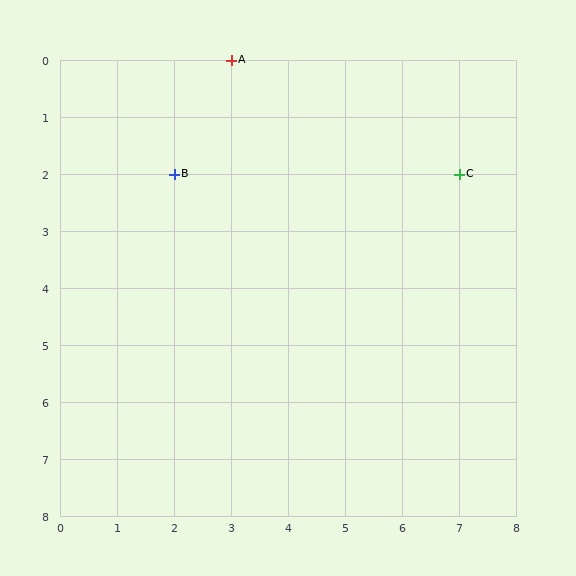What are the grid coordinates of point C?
Point C is at grid coordinates (7, 2).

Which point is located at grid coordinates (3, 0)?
Point A is at (3, 0).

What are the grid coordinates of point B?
Point B is at grid coordinates (2, 2).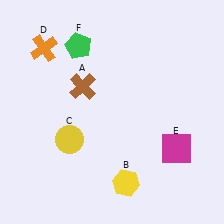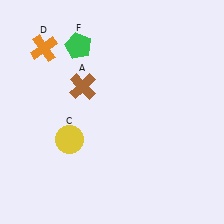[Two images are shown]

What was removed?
The yellow hexagon (B), the magenta square (E) were removed in Image 2.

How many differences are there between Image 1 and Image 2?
There are 2 differences between the two images.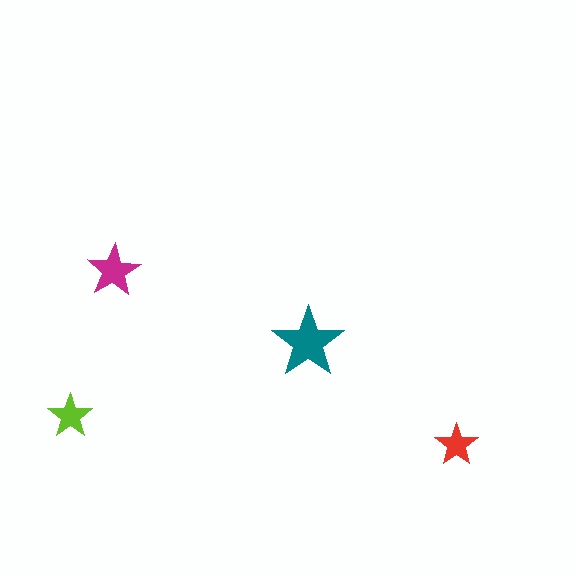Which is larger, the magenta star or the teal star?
The teal one.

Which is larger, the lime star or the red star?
The lime one.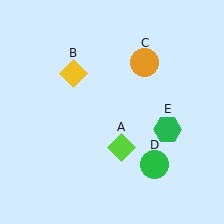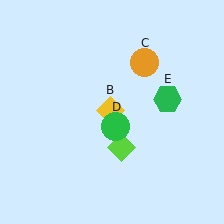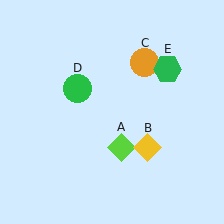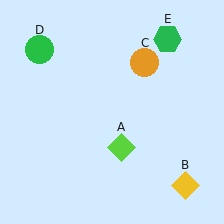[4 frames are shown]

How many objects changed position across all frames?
3 objects changed position: yellow diamond (object B), green circle (object D), green hexagon (object E).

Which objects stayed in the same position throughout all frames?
Lime diamond (object A) and orange circle (object C) remained stationary.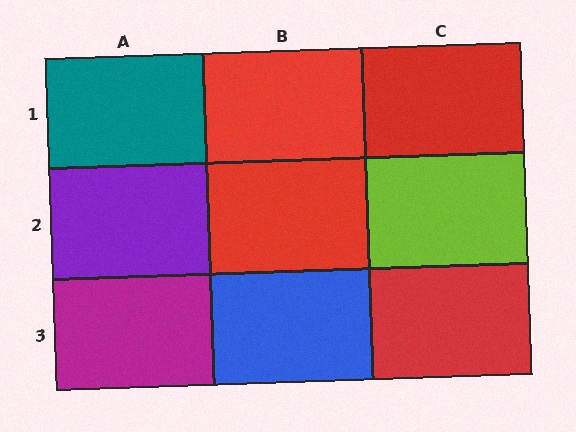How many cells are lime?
1 cell is lime.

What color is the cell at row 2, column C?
Lime.